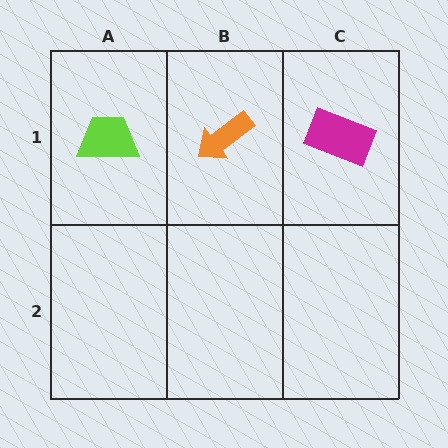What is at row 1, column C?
A magenta rectangle.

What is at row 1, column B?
An orange arrow.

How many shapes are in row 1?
3 shapes.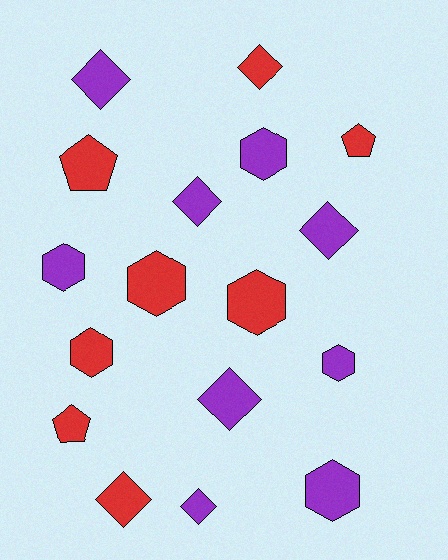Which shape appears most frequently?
Diamond, with 7 objects.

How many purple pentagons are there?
There are no purple pentagons.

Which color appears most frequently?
Purple, with 9 objects.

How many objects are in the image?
There are 17 objects.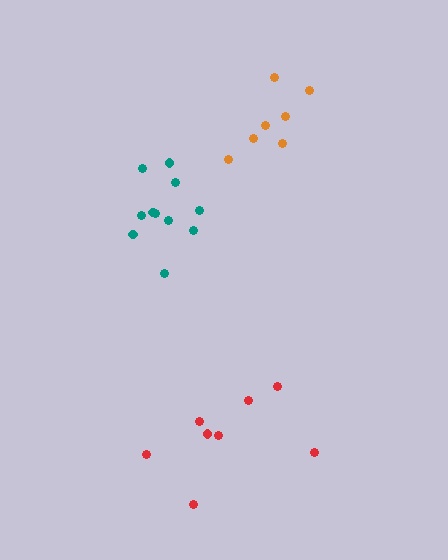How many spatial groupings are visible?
There are 3 spatial groupings.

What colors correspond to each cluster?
The clusters are colored: red, teal, orange.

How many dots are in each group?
Group 1: 8 dots, Group 2: 11 dots, Group 3: 7 dots (26 total).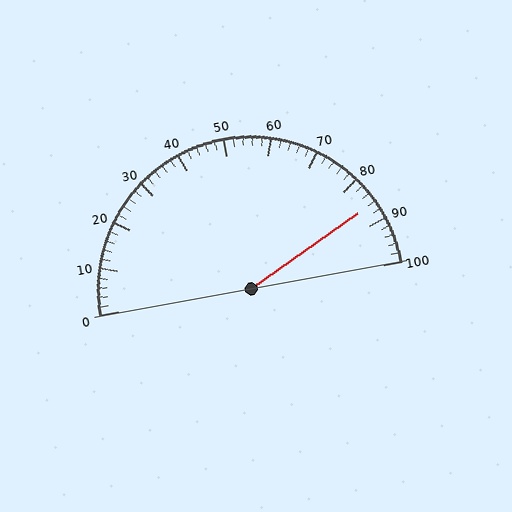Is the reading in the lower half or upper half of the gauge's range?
The reading is in the upper half of the range (0 to 100).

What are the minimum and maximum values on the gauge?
The gauge ranges from 0 to 100.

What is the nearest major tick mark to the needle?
The nearest major tick mark is 90.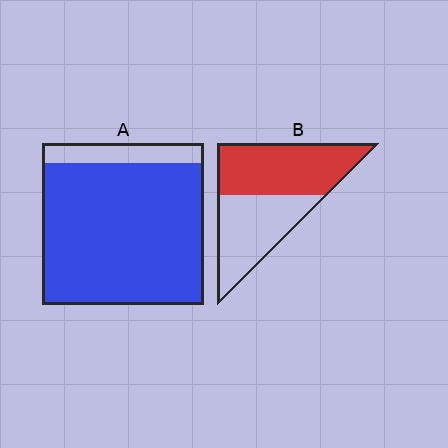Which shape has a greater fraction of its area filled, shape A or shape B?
Shape A.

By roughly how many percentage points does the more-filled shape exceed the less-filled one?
By roughly 35 percentage points (A over B).